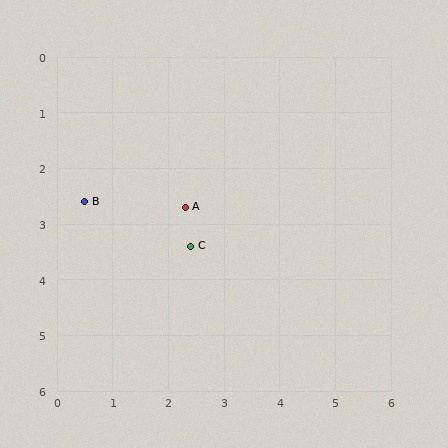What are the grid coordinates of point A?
Point A is at approximately (2.3, 2.7).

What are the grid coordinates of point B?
Point B is at approximately (0.5, 2.6).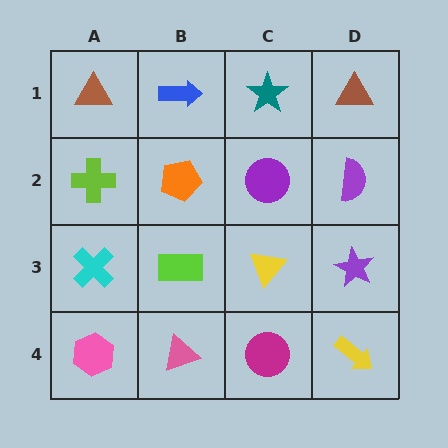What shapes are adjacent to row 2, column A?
A brown triangle (row 1, column A), a cyan cross (row 3, column A), an orange pentagon (row 2, column B).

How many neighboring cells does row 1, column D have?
2.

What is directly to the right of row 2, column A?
An orange pentagon.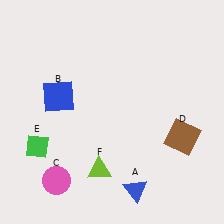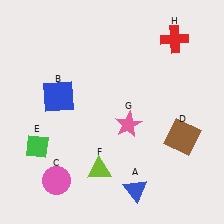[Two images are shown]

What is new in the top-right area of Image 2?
A red cross (H) was added in the top-right area of Image 2.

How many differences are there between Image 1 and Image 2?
There are 2 differences between the two images.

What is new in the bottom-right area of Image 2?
A pink star (G) was added in the bottom-right area of Image 2.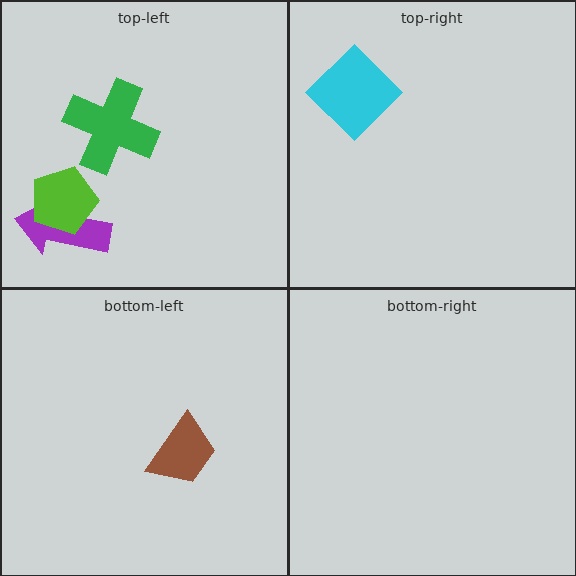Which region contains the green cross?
The top-left region.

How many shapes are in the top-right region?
1.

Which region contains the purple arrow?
The top-left region.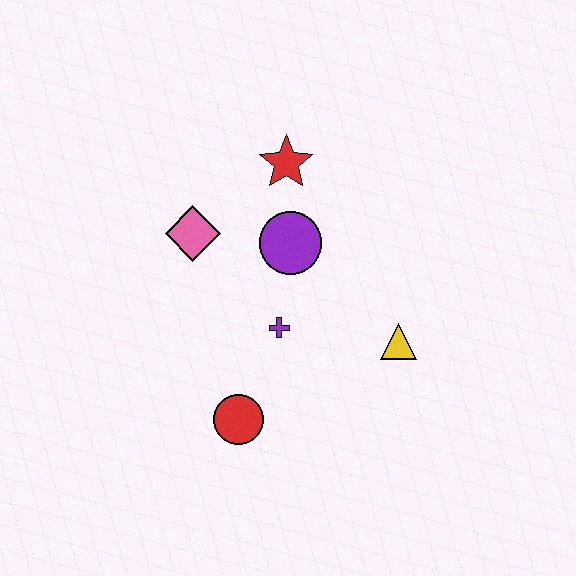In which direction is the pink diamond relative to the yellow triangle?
The pink diamond is to the left of the yellow triangle.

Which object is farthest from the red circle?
The red star is farthest from the red circle.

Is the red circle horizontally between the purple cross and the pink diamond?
Yes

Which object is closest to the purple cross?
The purple circle is closest to the purple cross.